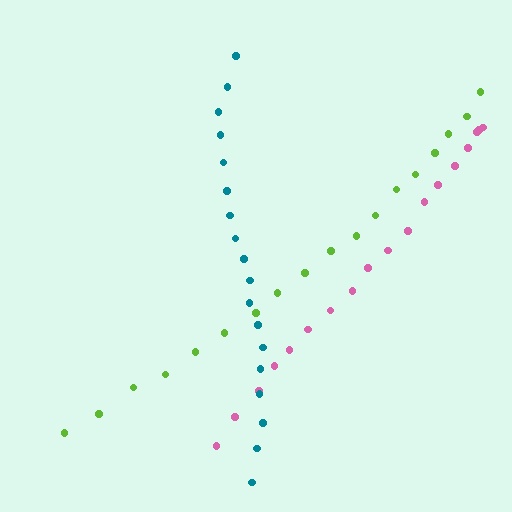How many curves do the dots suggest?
There are 3 distinct paths.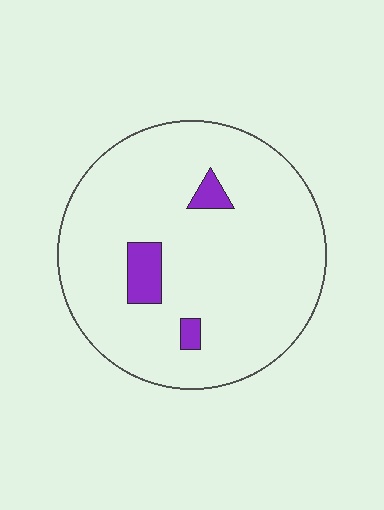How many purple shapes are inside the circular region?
3.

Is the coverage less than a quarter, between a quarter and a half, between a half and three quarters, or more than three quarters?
Less than a quarter.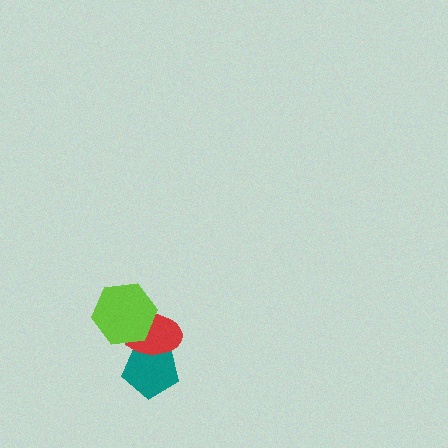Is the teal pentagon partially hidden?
Yes, it is partially covered by another shape.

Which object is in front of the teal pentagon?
The red ellipse is in front of the teal pentagon.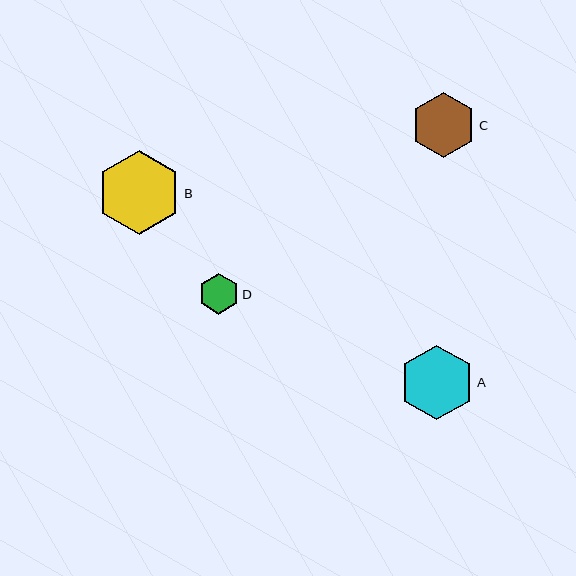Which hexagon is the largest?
Hexagon B is the largest with a size of approximately 84 pixels.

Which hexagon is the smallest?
Hexagon D is the smallest with a size of approximately 40 pixels.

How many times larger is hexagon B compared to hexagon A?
Hexagon B is approximately 1.1 times the size of hexagon A.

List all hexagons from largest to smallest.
From largest to smallest: B, A, C, D.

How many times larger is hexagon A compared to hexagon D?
Hexagon A is approximately 1.9 times the size of hexagon D.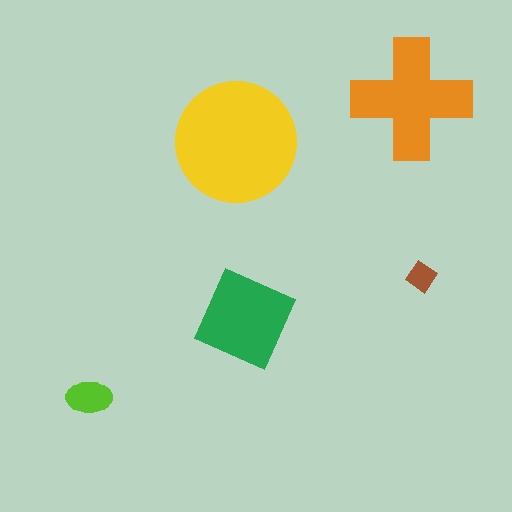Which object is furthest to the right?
The brown diamond is rightmost.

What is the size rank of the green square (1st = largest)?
3rd.